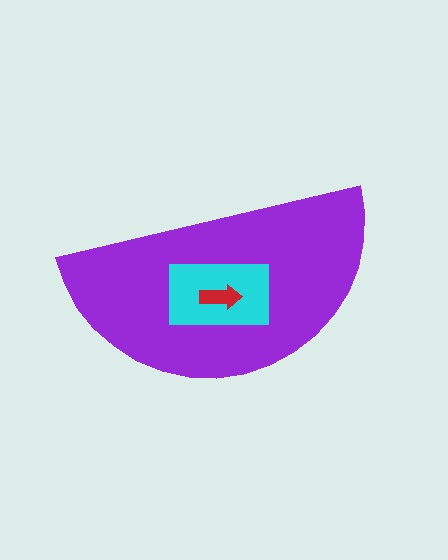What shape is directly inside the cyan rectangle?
The red arrow.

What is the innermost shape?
The red arrow.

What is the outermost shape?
The purple semicircle.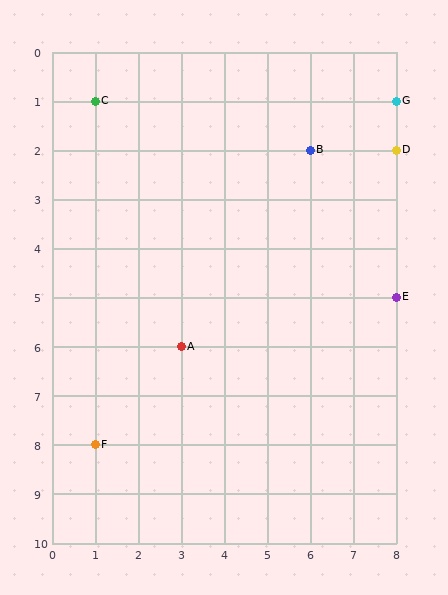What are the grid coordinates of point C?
Point C is at grid coordinates (1, 1).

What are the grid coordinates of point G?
Point G is at grid coordinates (8, 1).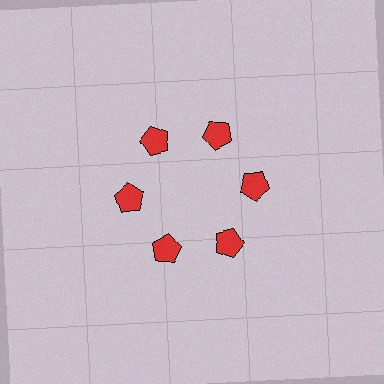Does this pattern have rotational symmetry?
Yes, this pattern has 6-fold rotational symmetry. It looks the same after rotating 60 degrees around the center.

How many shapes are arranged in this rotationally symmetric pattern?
There are 6 shapes, arranged in 6 groups of 1.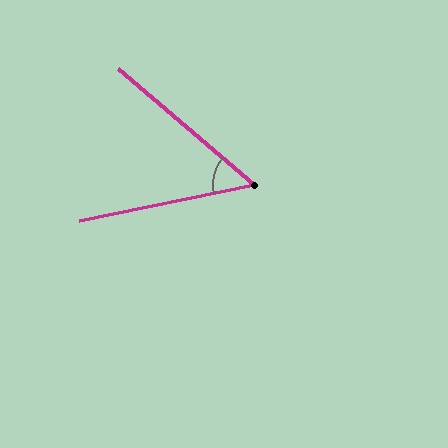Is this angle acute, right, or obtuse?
It is acute.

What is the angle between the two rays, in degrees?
Approximately 52 degrees.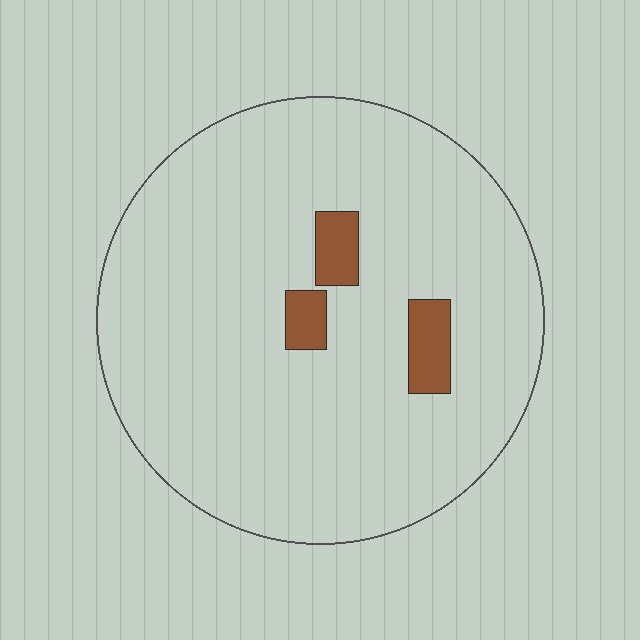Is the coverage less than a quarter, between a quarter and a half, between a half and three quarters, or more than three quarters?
Less than a quarter.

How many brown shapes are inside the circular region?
3.